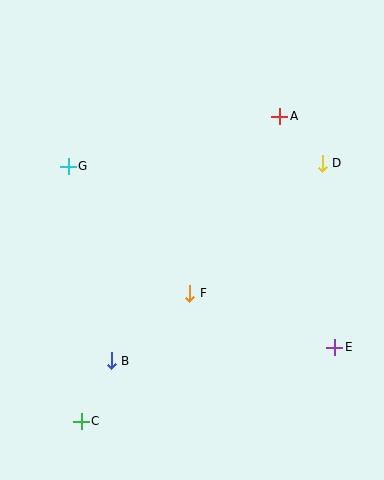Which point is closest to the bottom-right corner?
Point E is closest to the bottom-right corner.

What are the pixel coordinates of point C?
Point C is at (81, 421).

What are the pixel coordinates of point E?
Point E is at (335, 347).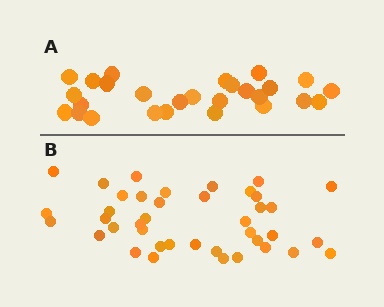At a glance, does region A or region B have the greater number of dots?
Region B (the bottom region) has more dots.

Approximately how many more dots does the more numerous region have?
Region B has approximately 15 more dots than region A.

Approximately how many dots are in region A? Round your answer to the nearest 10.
About 30 dots. (The exact count is 27, which rounds to 30.)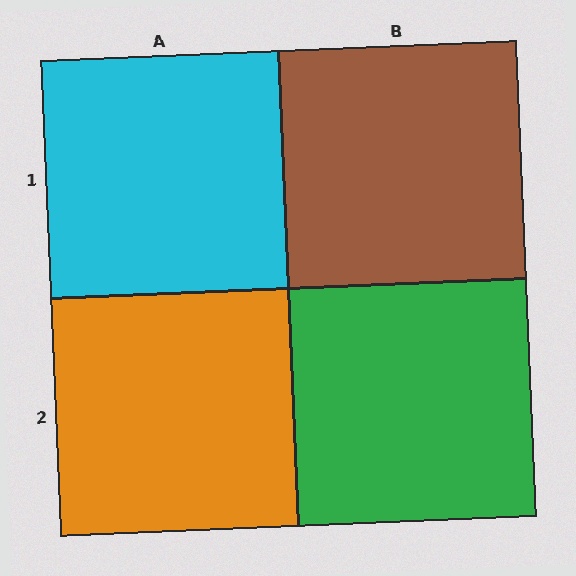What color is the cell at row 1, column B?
Brown.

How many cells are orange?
1 cell is orange.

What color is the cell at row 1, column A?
Cyan.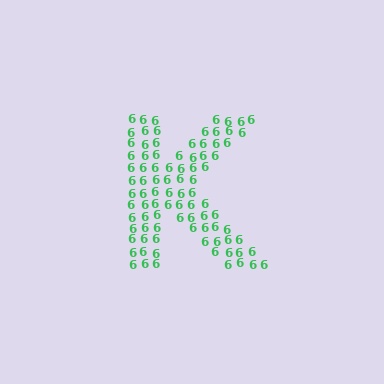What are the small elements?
The small elements are digit 6's.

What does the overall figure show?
The overall figure shows the letter K.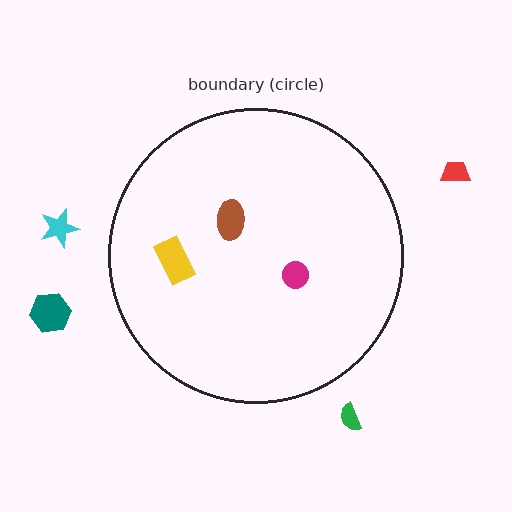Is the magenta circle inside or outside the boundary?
Inside.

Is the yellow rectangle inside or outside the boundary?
Inside.